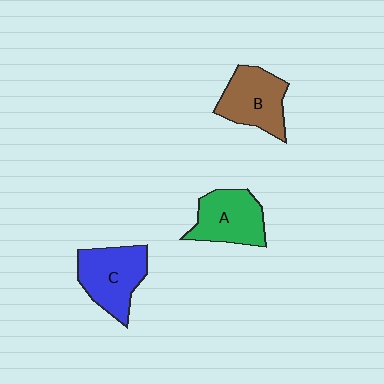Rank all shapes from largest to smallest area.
From largest to smallest: C (blue), B (brown), A (green).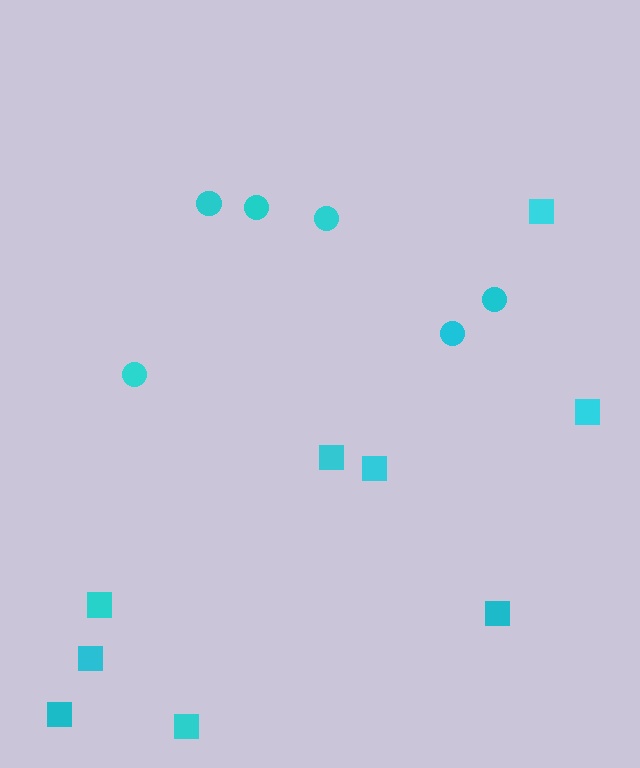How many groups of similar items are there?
There are 2 groups: one group of circles (6) and one group of squares (9).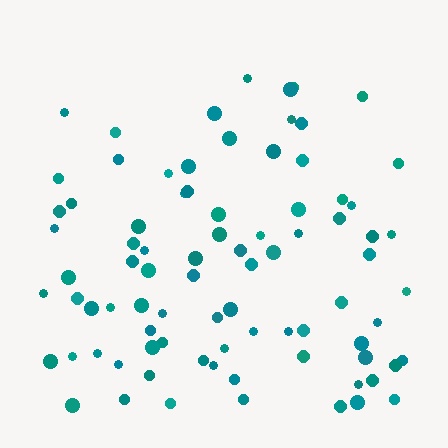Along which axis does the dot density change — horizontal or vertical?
Vertical.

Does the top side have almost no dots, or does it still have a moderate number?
Still a moderate number, just noticeably fewer than the bottom.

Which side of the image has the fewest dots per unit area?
The top.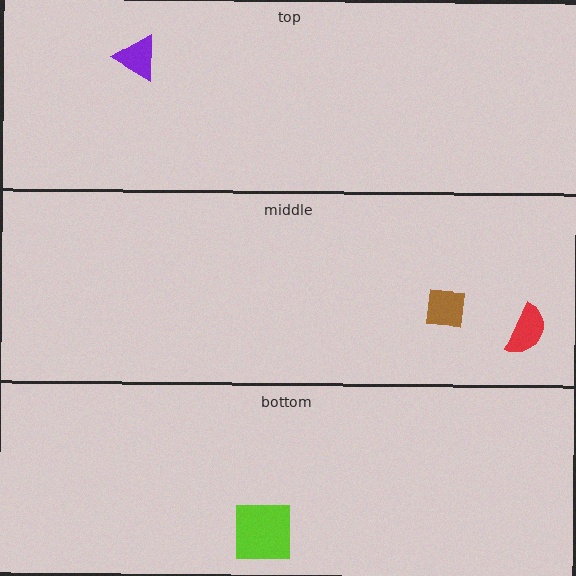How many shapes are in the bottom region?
1.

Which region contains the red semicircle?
The middle region.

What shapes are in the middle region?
The red semicircle, the brown square.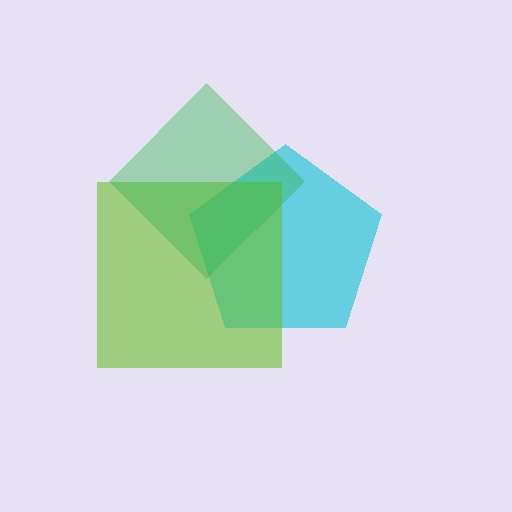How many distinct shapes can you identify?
There are 3 distinct shapes: a cyan pentagon, a lime square, a green diamond.